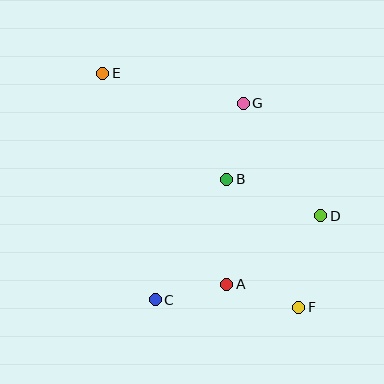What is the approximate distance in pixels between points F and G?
The distance between F and G is approximately 211 pixels.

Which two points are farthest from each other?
Points E and F are farthest from each other.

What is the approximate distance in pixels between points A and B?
The distance between A and B is approximately 105 pixels.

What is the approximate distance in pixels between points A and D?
The distance between A and D is approximately 116 pixels.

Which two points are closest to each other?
Points A and C are closest to each other.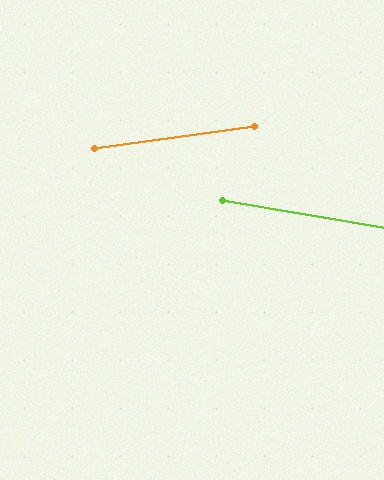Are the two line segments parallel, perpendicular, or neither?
Neither parallel nor perpendicular — they differ by about 18°.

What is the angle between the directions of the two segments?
Approximately 18 degrees.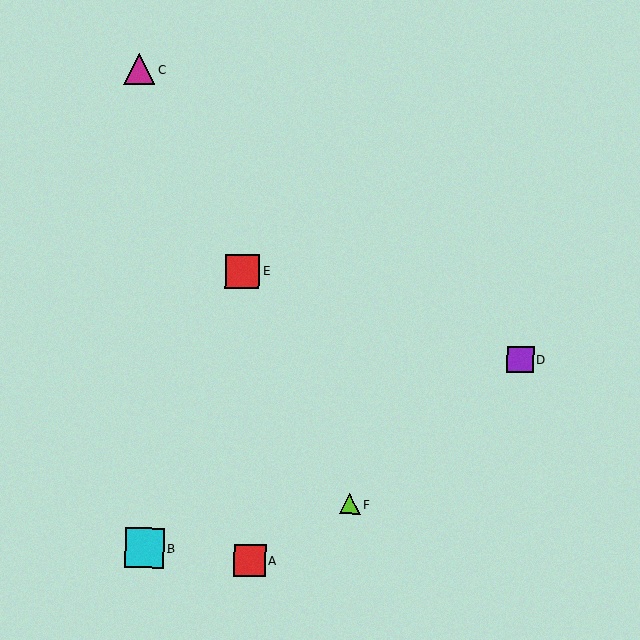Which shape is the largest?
The cyan square (labeled B) is the largest.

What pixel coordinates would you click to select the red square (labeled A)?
Click at (250, 560) to select the red square A.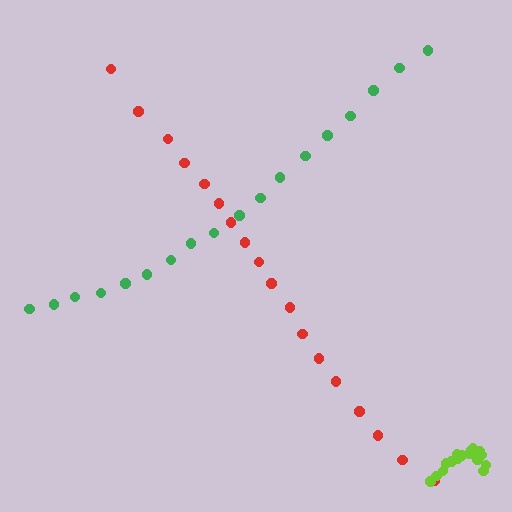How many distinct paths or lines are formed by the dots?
There are 3 distinct paths.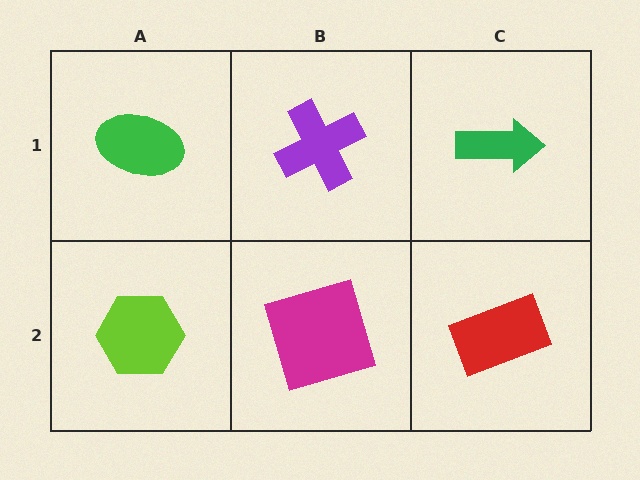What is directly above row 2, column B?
A purple cross.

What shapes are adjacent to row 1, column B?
A magenta square (row 2, column B), a green ellipse (row 1, column A), a green arrow (row 1, column C).